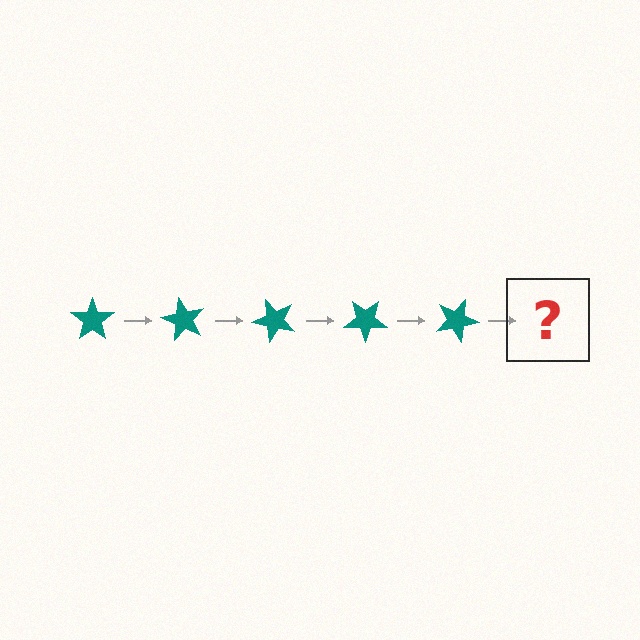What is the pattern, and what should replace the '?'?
The pattern is that the star rotates 60 degrees each step. The '?' should be a teal star rotated 300 degrees.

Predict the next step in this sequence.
The next step is a teal star rotated 300 degrees.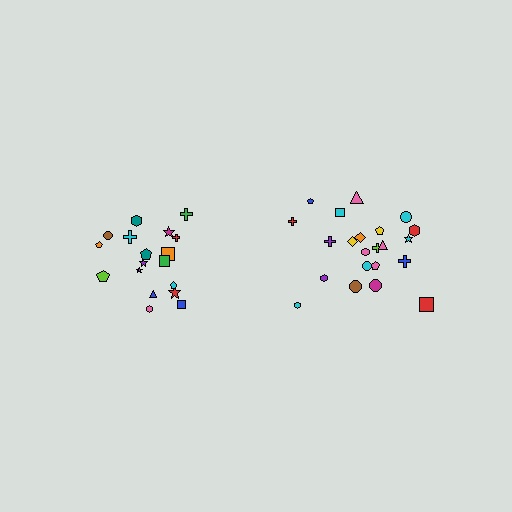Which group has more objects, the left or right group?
The right group.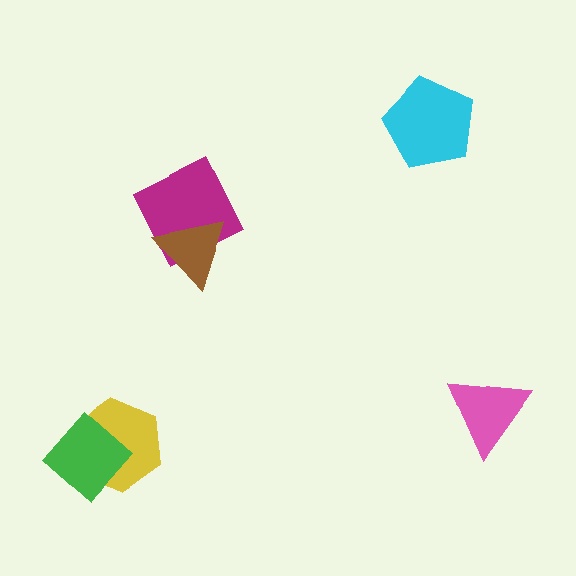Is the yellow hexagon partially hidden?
Yes, it is partially covered by another shape.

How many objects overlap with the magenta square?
1 object overlaps with the magenta square.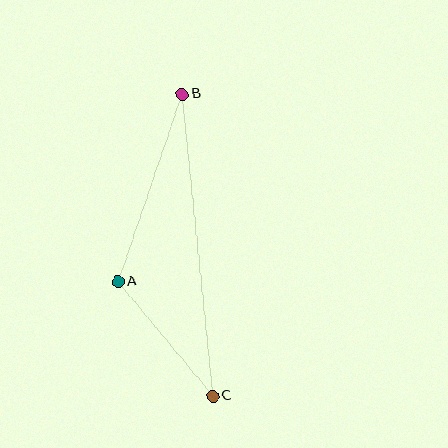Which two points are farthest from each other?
Points B and C are farthest from each other.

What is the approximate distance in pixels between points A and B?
The distance between A and B is approximately 198 pixels.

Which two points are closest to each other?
Points A and C are closest to each other.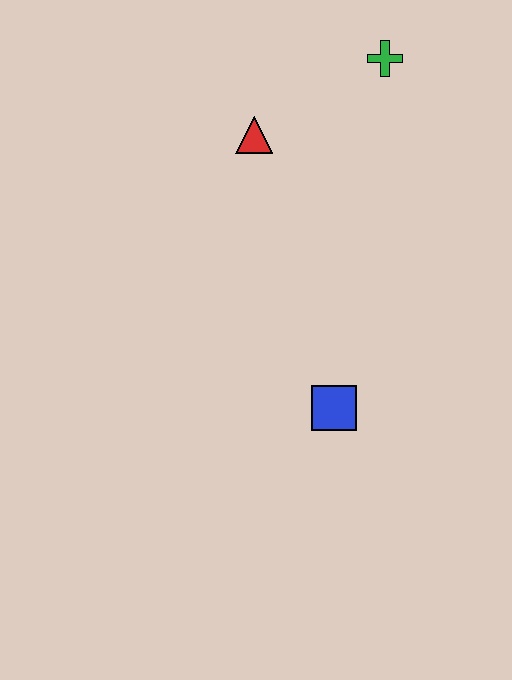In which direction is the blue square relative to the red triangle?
The blue square is below the red triangle.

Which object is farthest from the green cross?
The blue square is farthest from the green cross.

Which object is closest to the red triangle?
The green cross is closest to the red triangle.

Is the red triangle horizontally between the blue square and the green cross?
No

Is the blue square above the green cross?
No